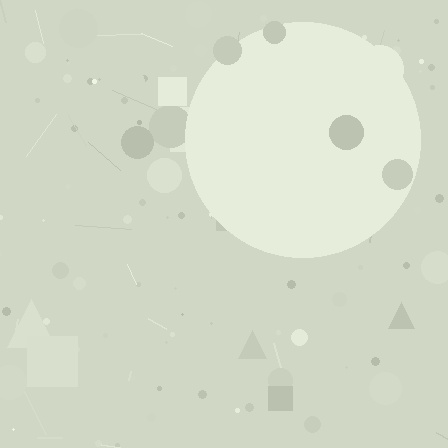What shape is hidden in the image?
A circle is hidden in the image.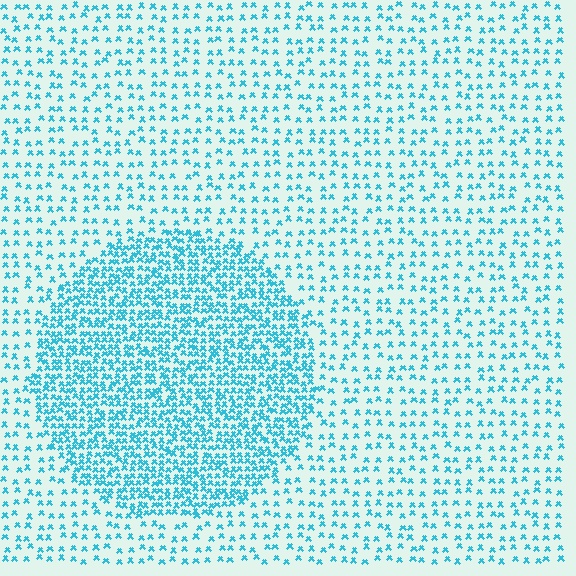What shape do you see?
I see a circle.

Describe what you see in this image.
The image contains small cyan elements arranged at two different densities. A circle-shaped region is visible where the elements are more densely packed than the surrounding area.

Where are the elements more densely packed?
The elements are more densely packed inside the circle boundary.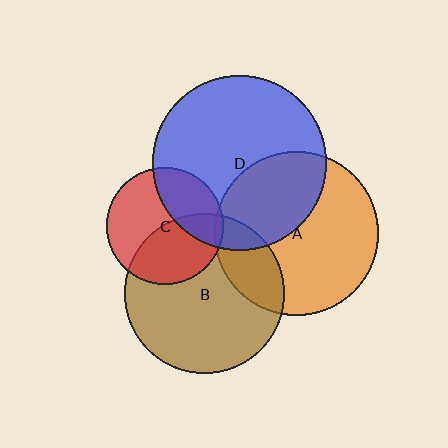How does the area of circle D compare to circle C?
Approximately 2.2 times.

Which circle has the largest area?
Circle D (blue).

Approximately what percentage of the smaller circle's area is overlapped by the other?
Approximately 35%.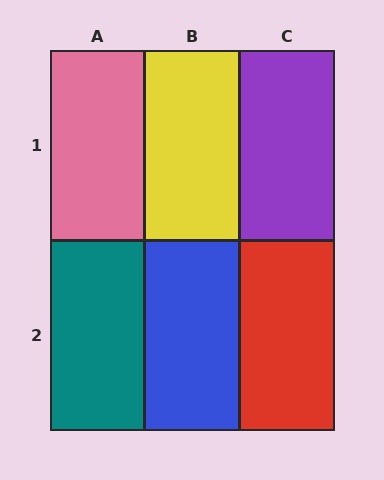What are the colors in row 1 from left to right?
Pink, yellow, purple.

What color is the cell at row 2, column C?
Red.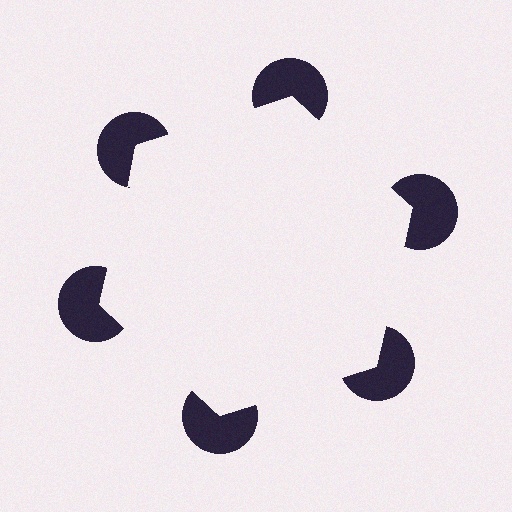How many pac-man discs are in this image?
There are 6 — one at each vertex of the illusory hexagon.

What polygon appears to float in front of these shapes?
An illusory hexagon — its edges are inferred from the aligned wedge cuts in the pac-man discs, not physically drawn.